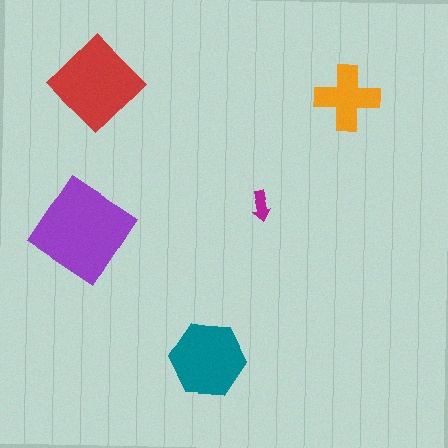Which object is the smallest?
The magenta arrow.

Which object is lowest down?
The teal hexagon is bottommost.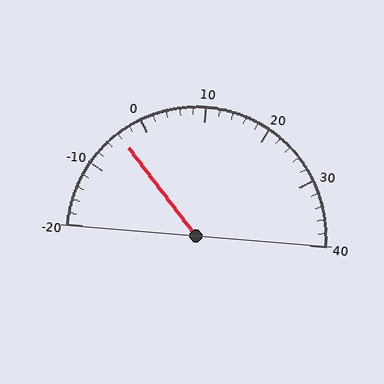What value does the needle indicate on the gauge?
The needle indicates approximately -4.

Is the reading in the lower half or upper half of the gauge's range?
The reading is in the lower half of the range (-20 to 40).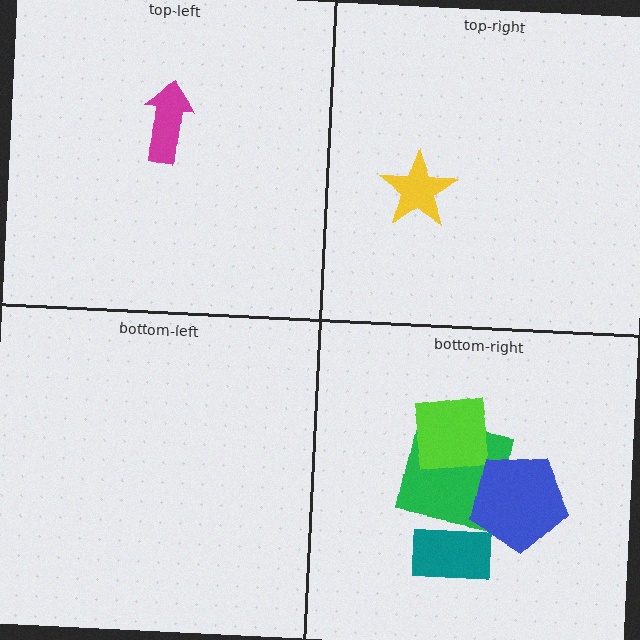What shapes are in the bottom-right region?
The green square, the lime square, the blue pentagon, the teal rectangle.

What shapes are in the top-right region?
The yellow star.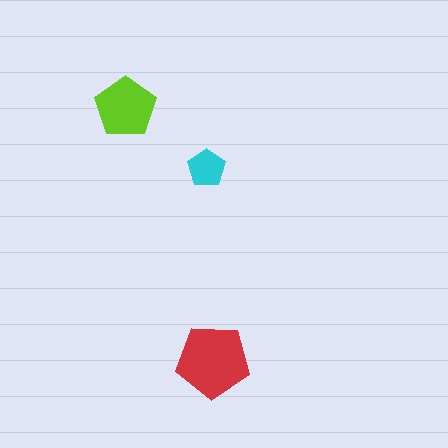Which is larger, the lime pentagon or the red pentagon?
The red one.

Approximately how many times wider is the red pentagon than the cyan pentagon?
About 2 times wider.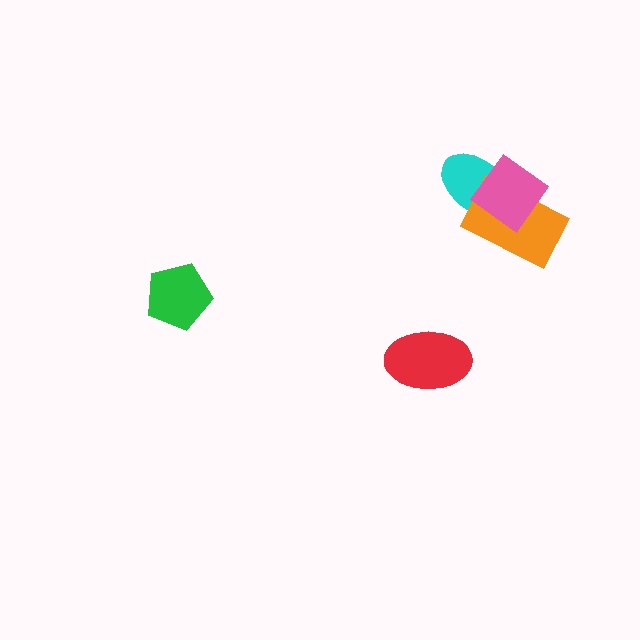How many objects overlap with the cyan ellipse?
2 objects overlap with the cyan ellipse.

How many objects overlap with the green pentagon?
0 objects overlap with the green pentagon.